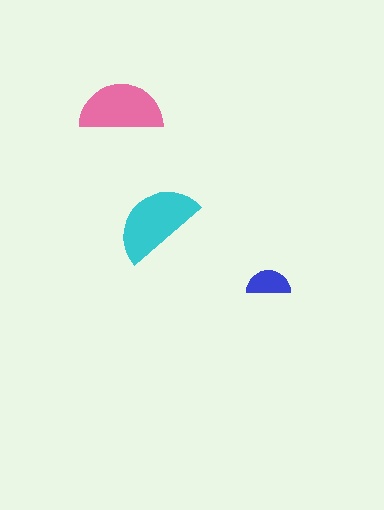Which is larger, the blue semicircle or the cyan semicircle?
The cyan one.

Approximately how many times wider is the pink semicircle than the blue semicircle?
About 2 times wider.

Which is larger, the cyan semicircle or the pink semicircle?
The cyan one.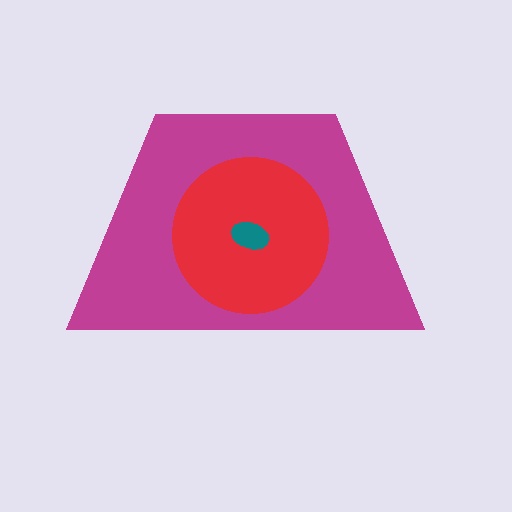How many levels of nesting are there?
3.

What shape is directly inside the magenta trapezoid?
The red circle.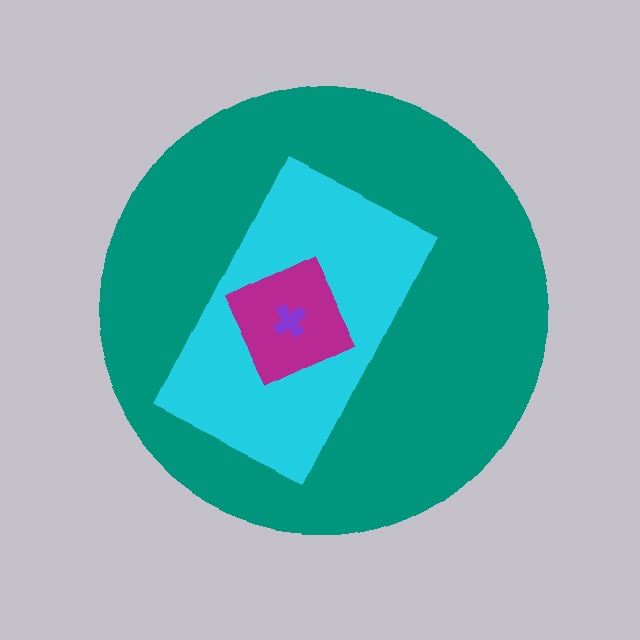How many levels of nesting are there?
4.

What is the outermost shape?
The teal circle.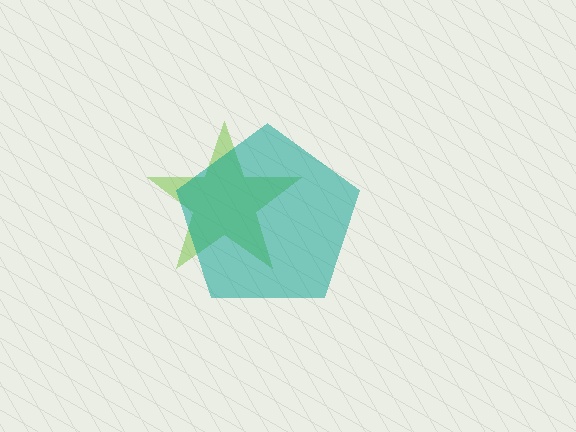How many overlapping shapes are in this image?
There are 2 overlapping shapes in the image.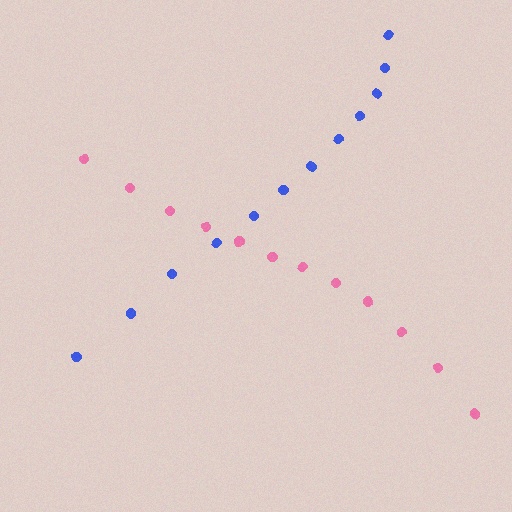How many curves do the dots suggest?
There are 2 distinct paths.